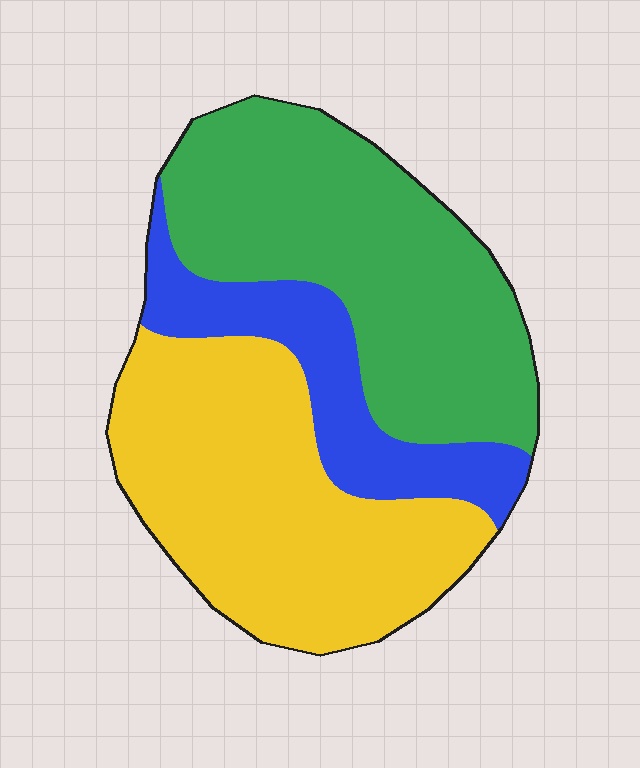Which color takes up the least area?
Blue, at roughly 20%.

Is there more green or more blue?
Green.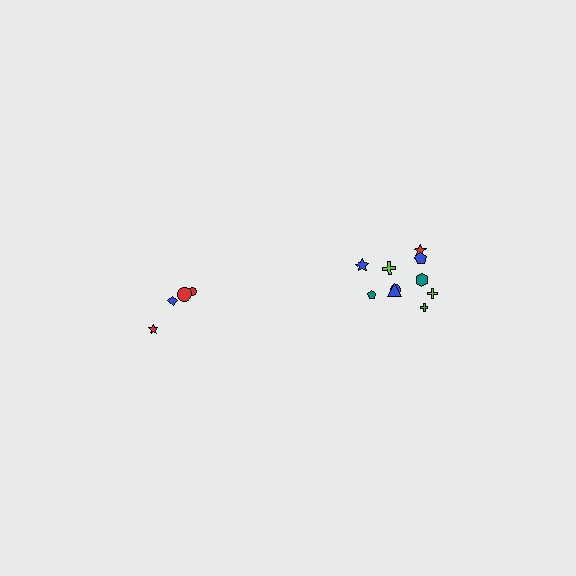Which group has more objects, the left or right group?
The right group.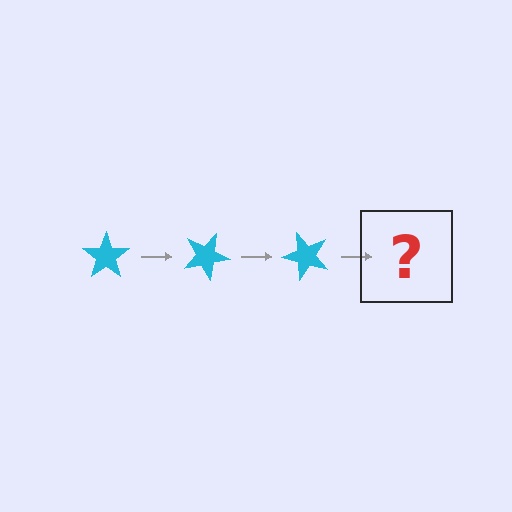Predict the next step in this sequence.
The next step is a cyan star rotated 75 degrees.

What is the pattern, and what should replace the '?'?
The pattern is that the star rotates 25 degrees each step. The '?' should be a cyan star rotated 75 degrees.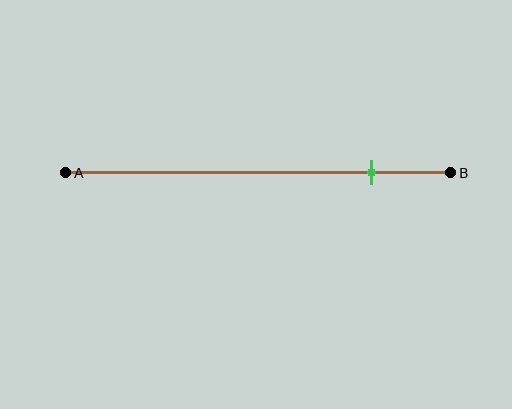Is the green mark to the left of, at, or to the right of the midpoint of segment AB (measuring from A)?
The green mark is to the right of the midpoint of segment AB.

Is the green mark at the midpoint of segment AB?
No, the mark is at about 80% from A, not at the 50% midpoint.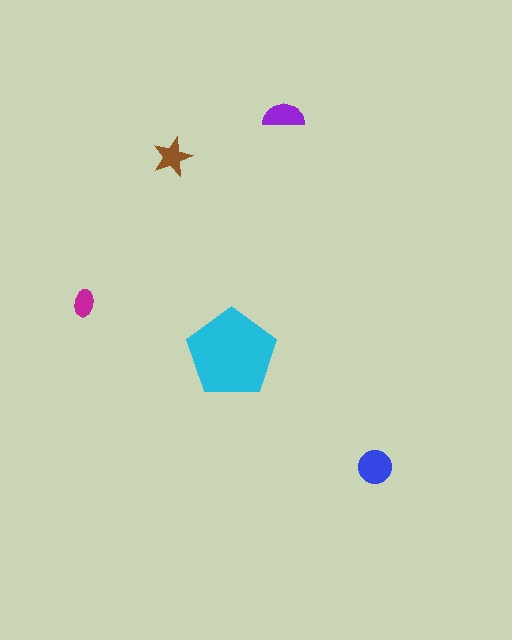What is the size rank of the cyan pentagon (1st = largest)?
1st.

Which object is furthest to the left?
The magenta ellipse is leftmost.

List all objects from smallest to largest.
The magenta ellipse, the brown star, the purple semicircle, the blue circle, the cyan pentagon.